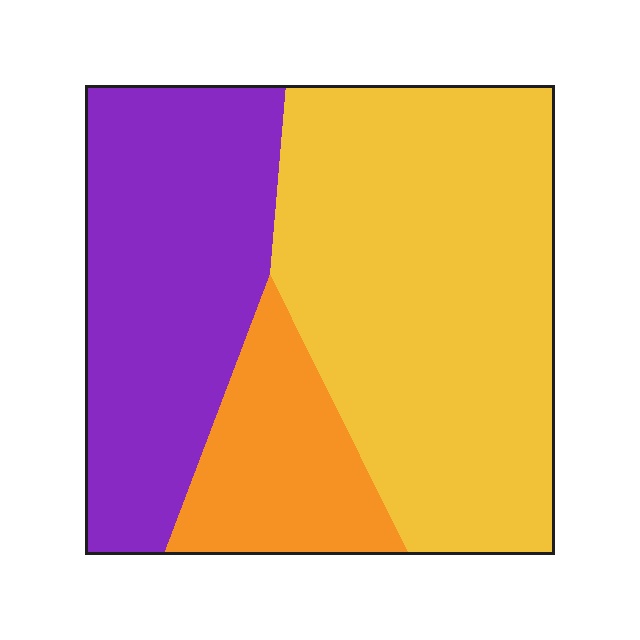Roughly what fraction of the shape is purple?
Purple covers about 35% of the shape.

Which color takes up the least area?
Orange, at roughly 15%.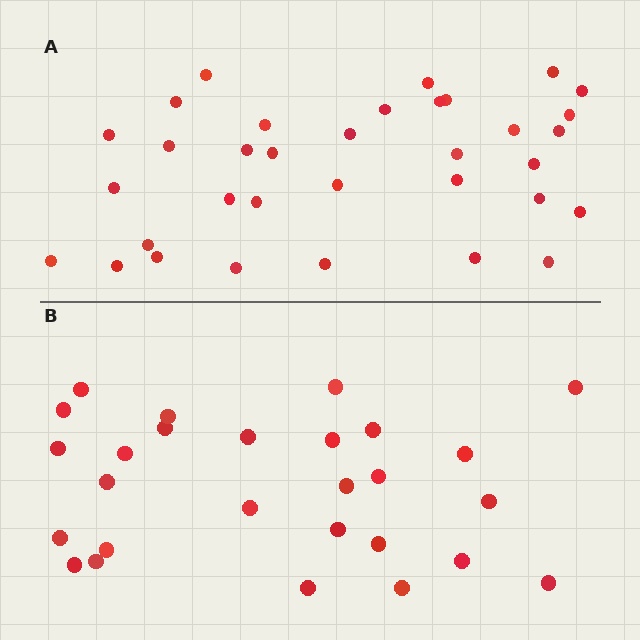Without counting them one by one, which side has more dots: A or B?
Region A (the top region) has more dots.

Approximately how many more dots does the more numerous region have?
Region A has roughly 8 or so more dots than region B.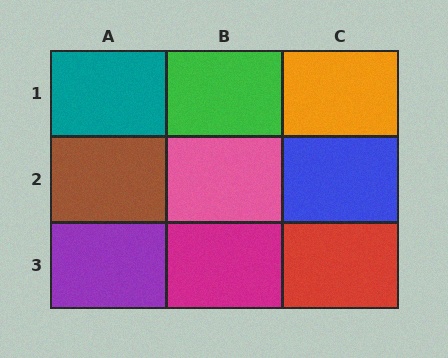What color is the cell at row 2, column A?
Brown.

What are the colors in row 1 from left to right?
Teal, green, orange.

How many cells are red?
1 cell is red.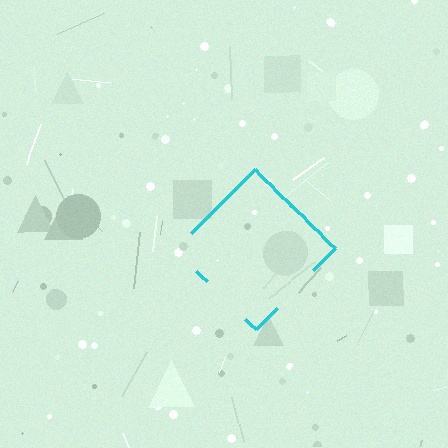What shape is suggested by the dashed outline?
The dashed outline suggests a diamond.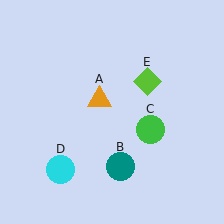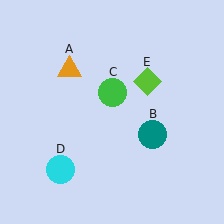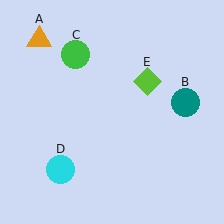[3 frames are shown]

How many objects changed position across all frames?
3 objects changed position: orange triangle (object A), teal circle (object B), green circle (object C).